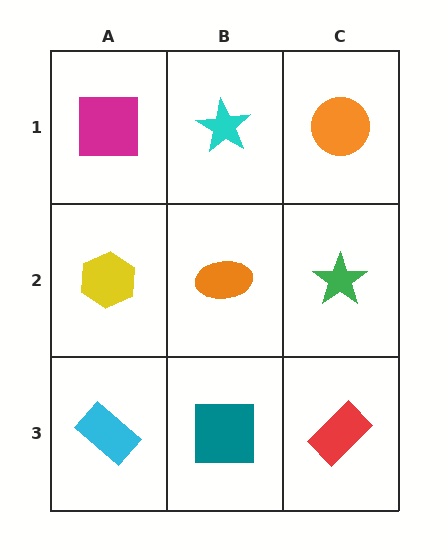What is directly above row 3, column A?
A yellow hexagon.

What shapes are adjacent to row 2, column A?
A magenta square (row 1, column A), a cyan rectangle (row 3, column A), an orange ellipse (row 2, column B).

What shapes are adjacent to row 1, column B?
An orange ellipse (row 2, column B), a magenta square (row 1, column A), an orange circle (row 1, column C).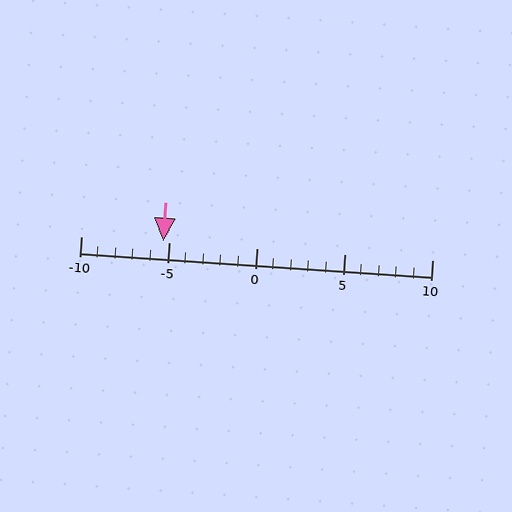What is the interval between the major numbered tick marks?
The major tick marks are spaced 5 units apart.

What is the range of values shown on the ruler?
The ruler shows values from -10 to 10.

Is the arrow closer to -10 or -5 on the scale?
The arrow is closer to -5.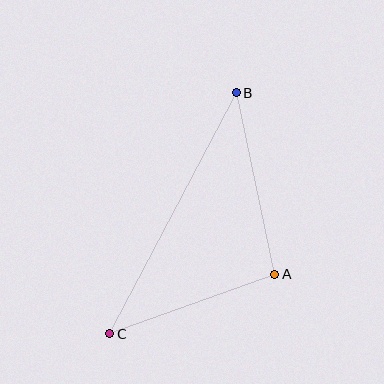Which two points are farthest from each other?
Points B and C are farthest from each other.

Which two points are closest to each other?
Points A and C are closest to each other.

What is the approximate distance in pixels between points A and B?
The distance between A and B is approximately 186 pixels.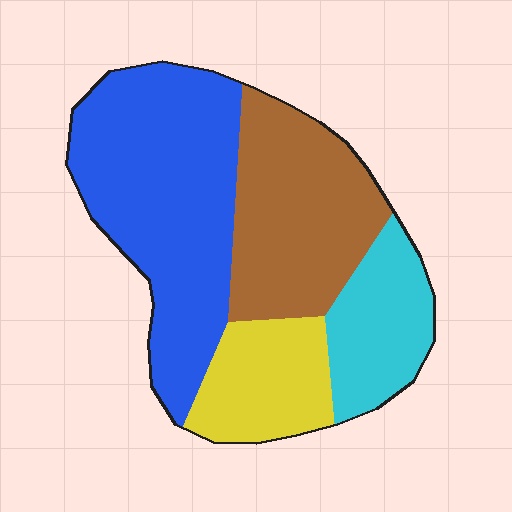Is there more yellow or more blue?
Blue.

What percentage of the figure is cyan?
Cyan covers around 15% of the figure.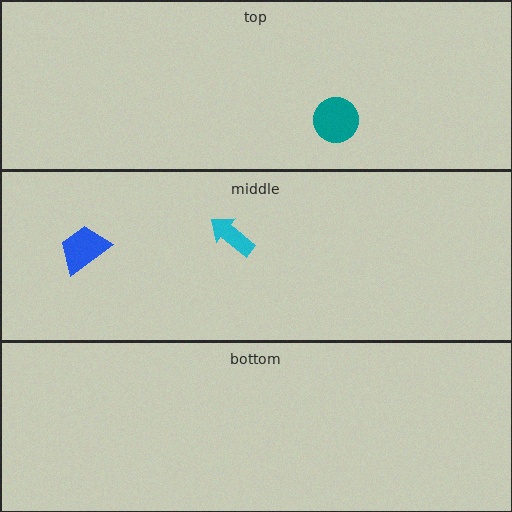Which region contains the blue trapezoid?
The middle region.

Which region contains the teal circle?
The top region.